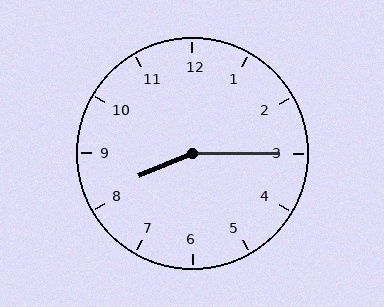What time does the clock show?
8:15.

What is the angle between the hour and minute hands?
Approximately 158 degrees.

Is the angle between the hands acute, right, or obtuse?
It is obtuse.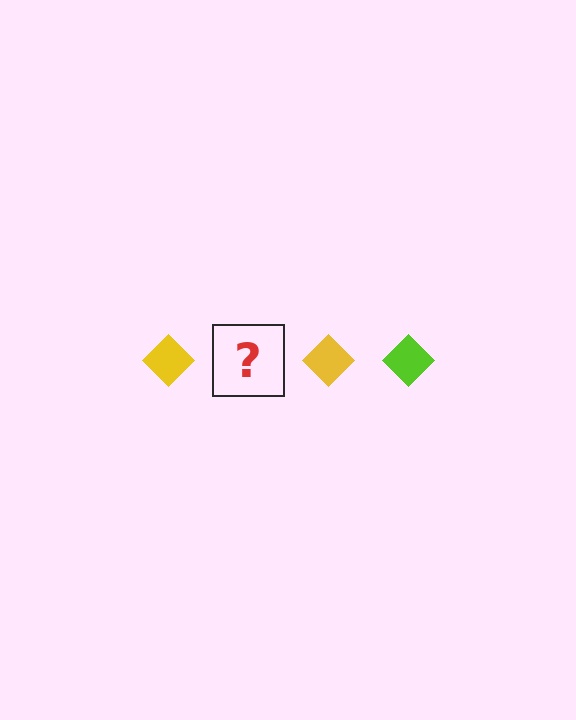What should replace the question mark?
The question mark should be replaced with a lime diamond.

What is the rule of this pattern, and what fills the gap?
The rule is that the pattern cycles through yellow, lime diamonds. The gap should be filled with a lime diamond.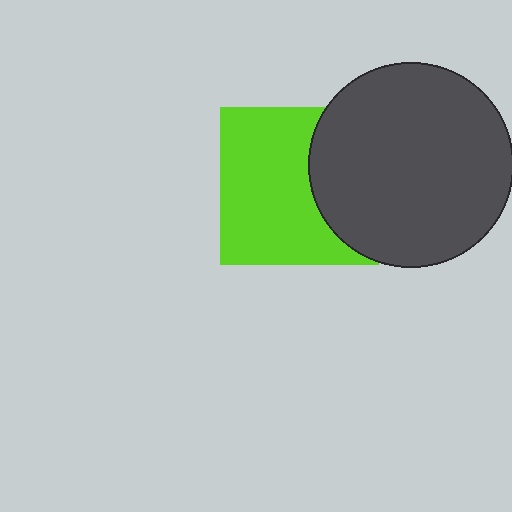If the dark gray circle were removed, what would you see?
You would see the complete lime square.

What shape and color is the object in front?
The object in front is a dark gray circle.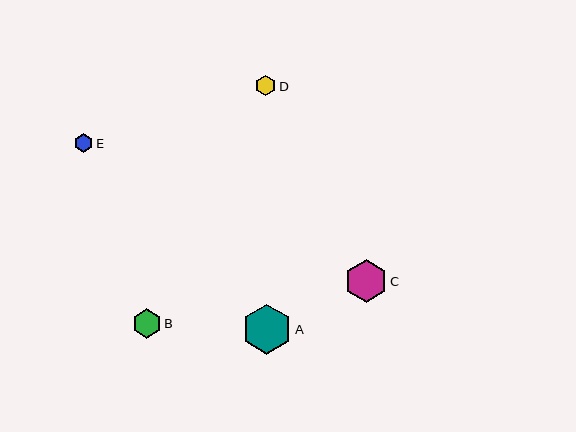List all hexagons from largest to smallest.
From largest to smallest: A, C, B, D, E.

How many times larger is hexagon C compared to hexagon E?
Hexagon C is approximately 2.2 times the size of hexagon E.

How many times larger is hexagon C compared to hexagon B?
Hexagon C is approximately 1.4 times the size of hexagon B.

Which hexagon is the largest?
Hexagon A is the largest with a size of approximately 50 pixels.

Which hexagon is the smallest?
Hexagon E is the smallest with a size of approximately 19 pixels.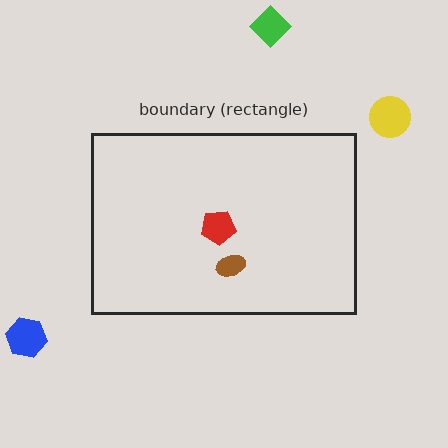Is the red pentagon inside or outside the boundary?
Inside.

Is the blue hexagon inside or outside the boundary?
Outside.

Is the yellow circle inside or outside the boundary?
Outside.